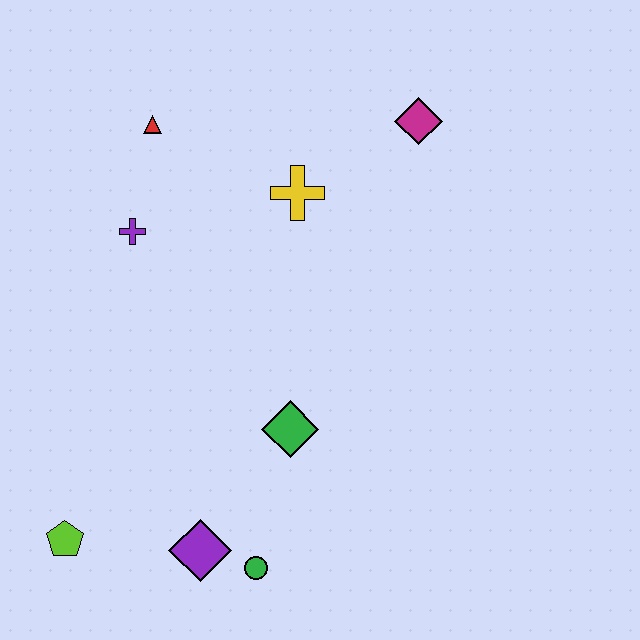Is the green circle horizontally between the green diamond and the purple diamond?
Yes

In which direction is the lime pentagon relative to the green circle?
The lime pentagon is to the left of the green circle.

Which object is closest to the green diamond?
The green circle is closest to the green diamond.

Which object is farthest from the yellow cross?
The lime pentagon is farthest from the yellow cross.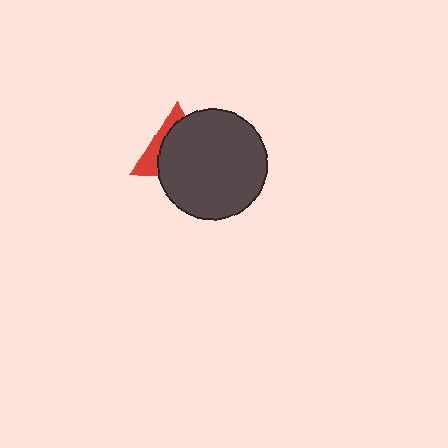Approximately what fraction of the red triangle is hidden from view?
Roughly 69% of the red triangle is hidden behind the dark gray circle.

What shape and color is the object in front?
The object in front is a dark gray circle.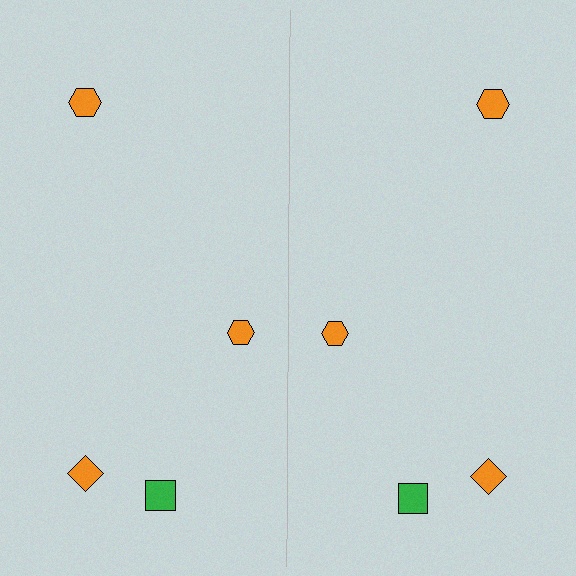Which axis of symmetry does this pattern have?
The pattern has a vertical axis of symmetry running through the center of the image.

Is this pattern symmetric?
Yes, this pattern has bilateral (reflection) symmetry.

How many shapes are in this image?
There are 8 shapes in this image.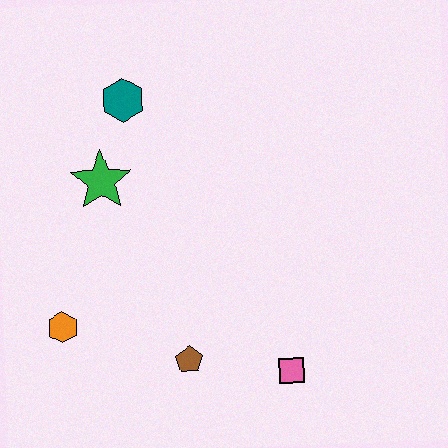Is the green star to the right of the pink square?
No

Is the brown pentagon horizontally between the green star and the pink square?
Yes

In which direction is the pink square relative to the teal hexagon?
The pink square is below the teal hexagon.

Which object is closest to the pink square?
The brown pentagon is closest to the pink square.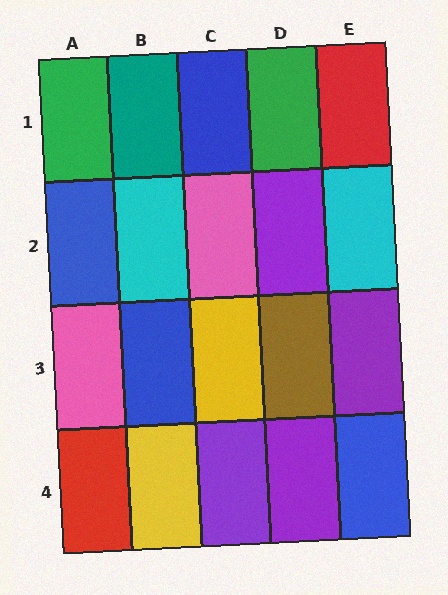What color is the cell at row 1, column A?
Green.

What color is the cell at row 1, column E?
Red.